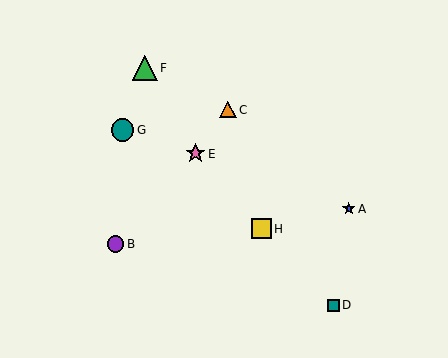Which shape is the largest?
The green triangle (labeled F) is the largest.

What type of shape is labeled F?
Shape F is a green triangle.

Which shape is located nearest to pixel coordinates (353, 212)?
The blue star (labeled A) at (349, 209) is nearest to that location.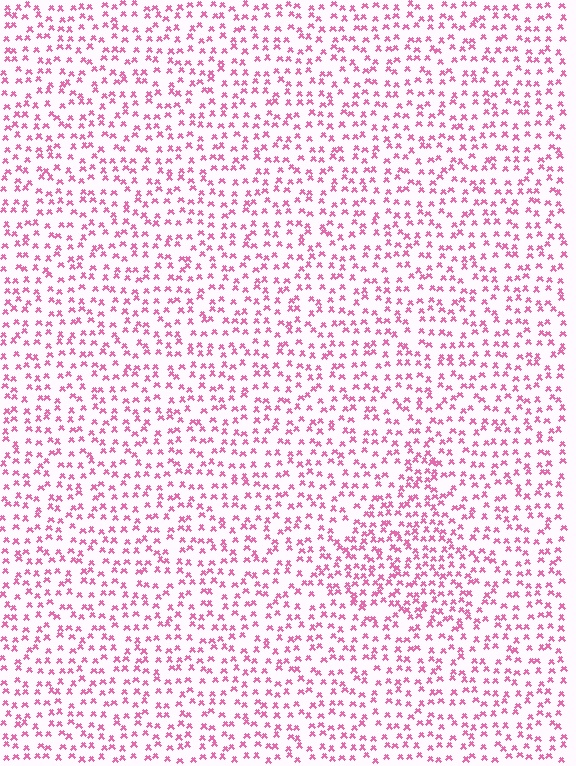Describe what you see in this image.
The image contains small pink elements arranged at two different densities. A triangle-shaped region is visible where the elements are more densely packed than the surrounding area.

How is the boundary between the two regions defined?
The boundary is defined by a change in element density (approximately 1.5x ratio). All elements are the same color, size, and shape.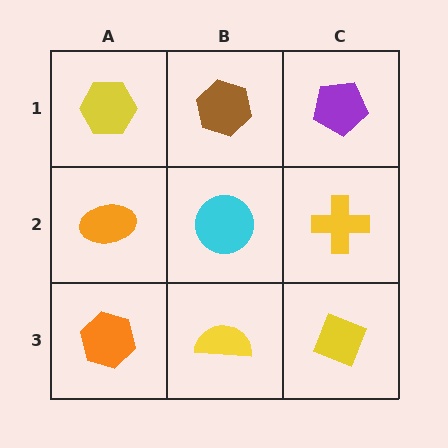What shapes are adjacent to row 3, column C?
A yellow cross (row 2, column C), a yellow semicircle (row 3, column B).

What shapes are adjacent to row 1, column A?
An orange ellipse (row 2, column A), a brown hexagon (row 1, column B).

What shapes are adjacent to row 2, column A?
A yellow hexagon (row 1, column A), an orange hexagon (row 3, column A), a cyan circle (row 2, column B).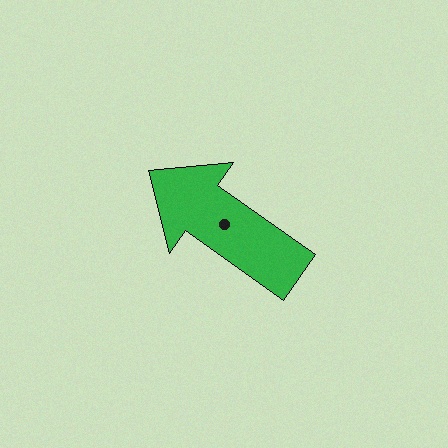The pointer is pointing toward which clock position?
Roughly 10 o'clock.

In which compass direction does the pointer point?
Northwest.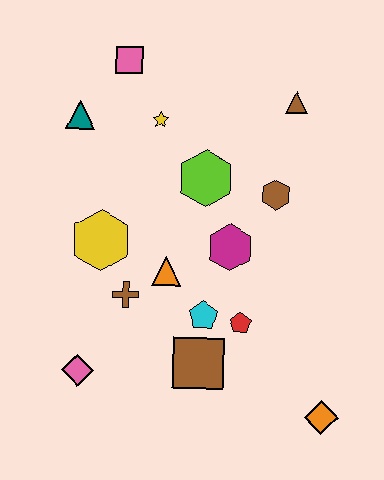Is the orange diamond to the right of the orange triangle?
Yes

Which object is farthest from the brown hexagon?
The pink diamond is farthest from the brown hexagon.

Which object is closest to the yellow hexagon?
The brown cross is closest to the yellow hexagon.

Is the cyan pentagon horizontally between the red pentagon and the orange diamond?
No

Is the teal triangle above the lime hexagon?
Yes